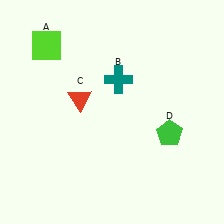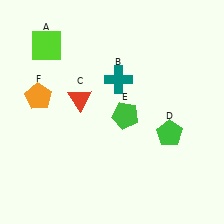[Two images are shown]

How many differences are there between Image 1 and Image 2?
There are 2 differences between the two images.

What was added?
A green pentagon (E), an orange pentagon (F) were added in Image 2.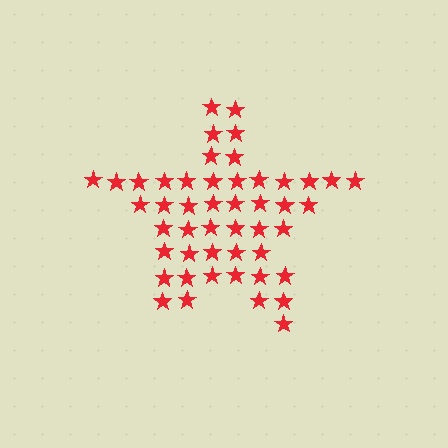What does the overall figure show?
The overall figure shows a star.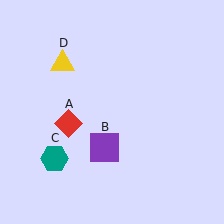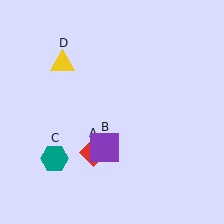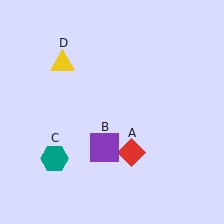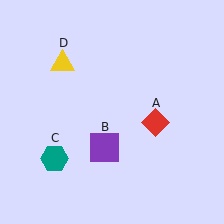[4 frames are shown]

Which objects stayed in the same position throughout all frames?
Purple square (object B) and teal hexagon (object C) and yellow triangle (object D) remained stationary.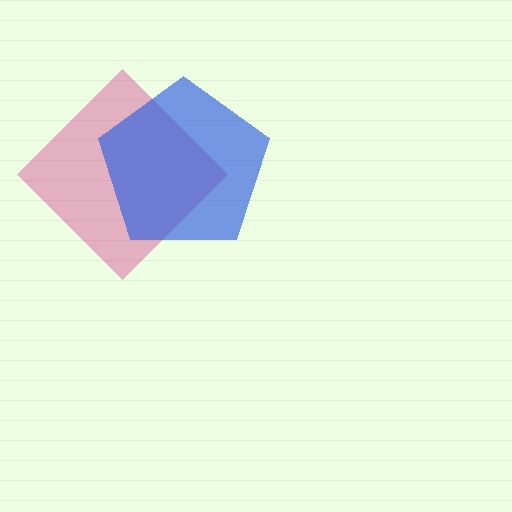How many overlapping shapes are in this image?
There are 2 overlapping shapes in the image.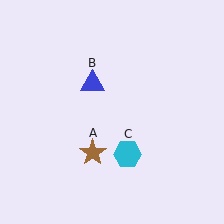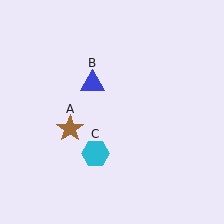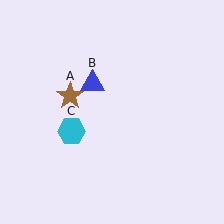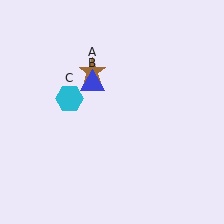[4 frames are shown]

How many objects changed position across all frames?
2 objects changed position: brown star (object A), cyan hexagon (object C).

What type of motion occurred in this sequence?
The brown star (object A), cyan hexagon (object C) rotated clockwise around the center of the scene.